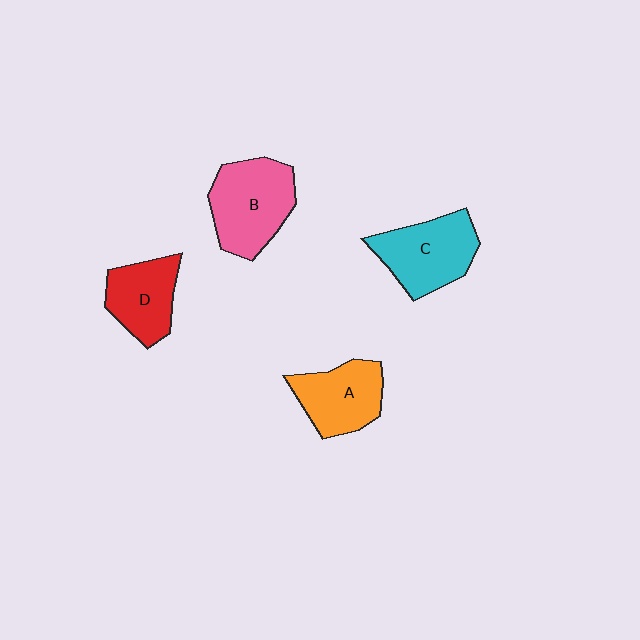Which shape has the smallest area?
Shape D (red).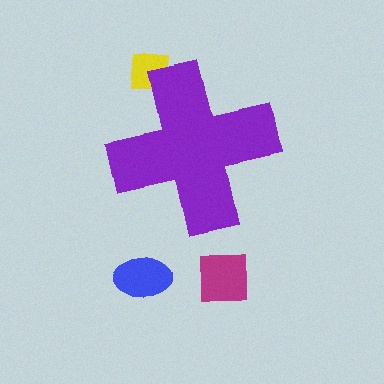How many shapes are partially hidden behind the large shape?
1 shape is partially hidden.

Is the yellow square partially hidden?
Yes, the yellow square is partially hidden behind the purple cross.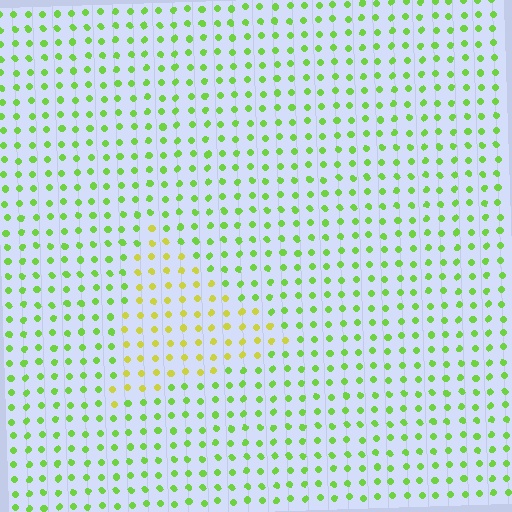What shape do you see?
I see a triangle.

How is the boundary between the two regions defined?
The boundary is defined purely by a slight shift in hue (about 37 degrees). Spacing, size, and orientation are identical on both sides.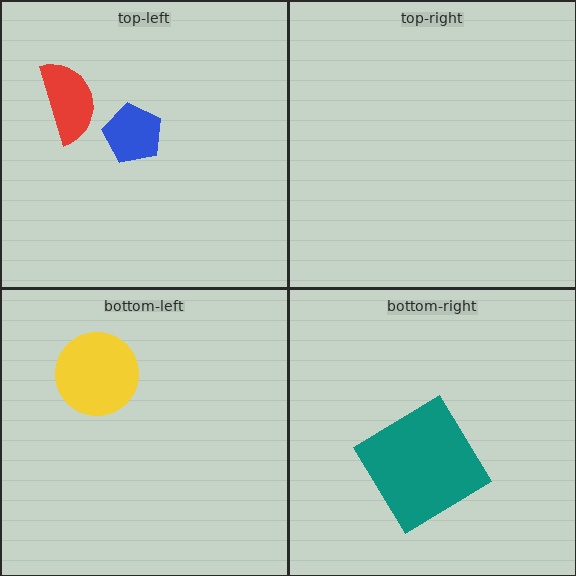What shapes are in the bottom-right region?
The teal diamond.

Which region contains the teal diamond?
The bottom-right region.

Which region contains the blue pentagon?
The top-left region.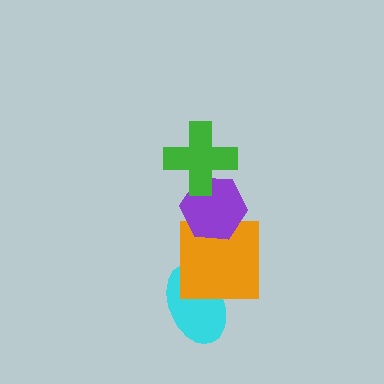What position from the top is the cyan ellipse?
The cyan ellipse is 4th from the top.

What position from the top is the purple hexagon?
The purple hexagon is 2nd from the top.